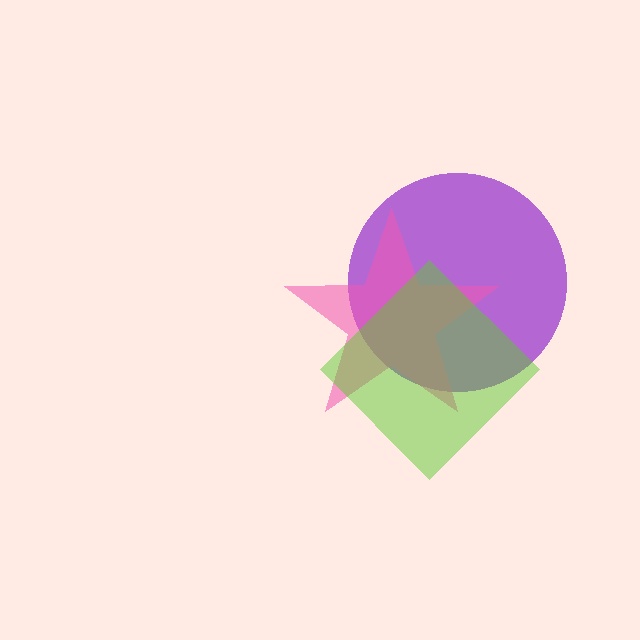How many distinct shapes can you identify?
There are 3 distinct shapes: a purple circle, a pink star, a lime diamond.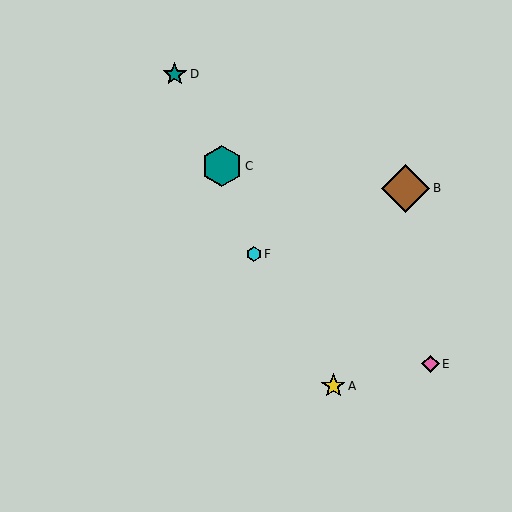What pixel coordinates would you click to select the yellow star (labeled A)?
Click at (333, 386) to select the yellow star A.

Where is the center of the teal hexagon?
The center of the teal hexagon is at (222, 166).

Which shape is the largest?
The brown diamond (labeled B) is the largest.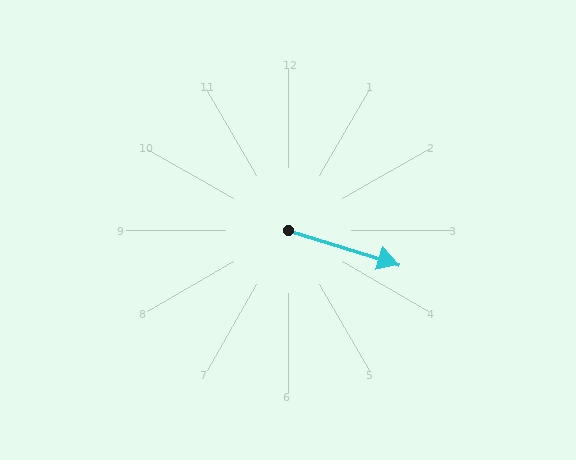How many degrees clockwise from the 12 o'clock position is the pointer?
Approximately 107 degrees.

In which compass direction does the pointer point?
East.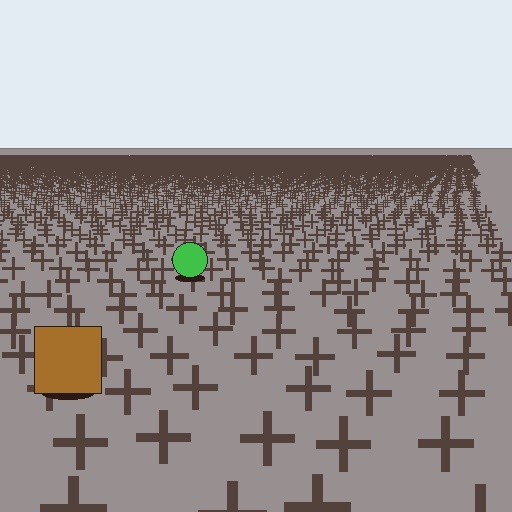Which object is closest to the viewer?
The brown square is closest. The texture marks near it are larger and more spread out.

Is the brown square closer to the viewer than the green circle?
Yes. The brown square is closer — you can tell from the texture gradient: the ground texture is coarser near it.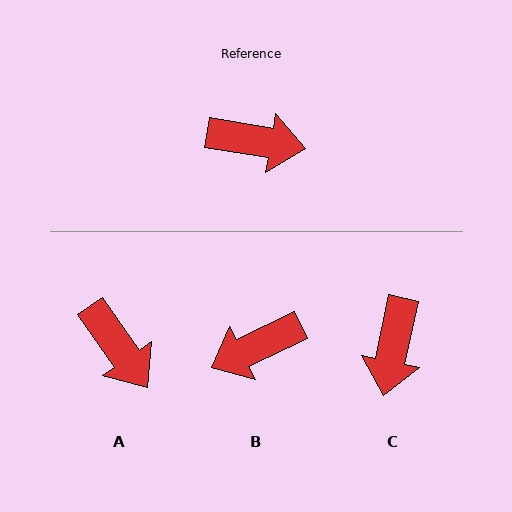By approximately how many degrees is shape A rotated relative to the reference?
Approximately 46 degrees clockwise.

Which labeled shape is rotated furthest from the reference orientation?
B, about 145 degrees away.